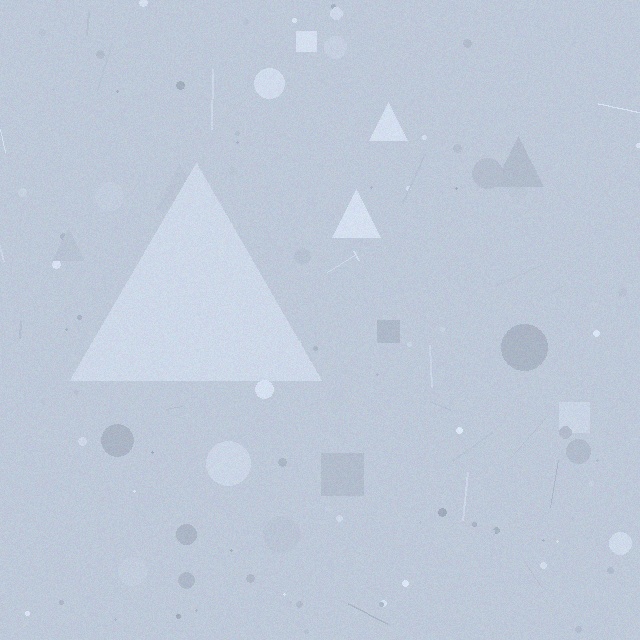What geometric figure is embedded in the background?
A triangle is embedded in the background.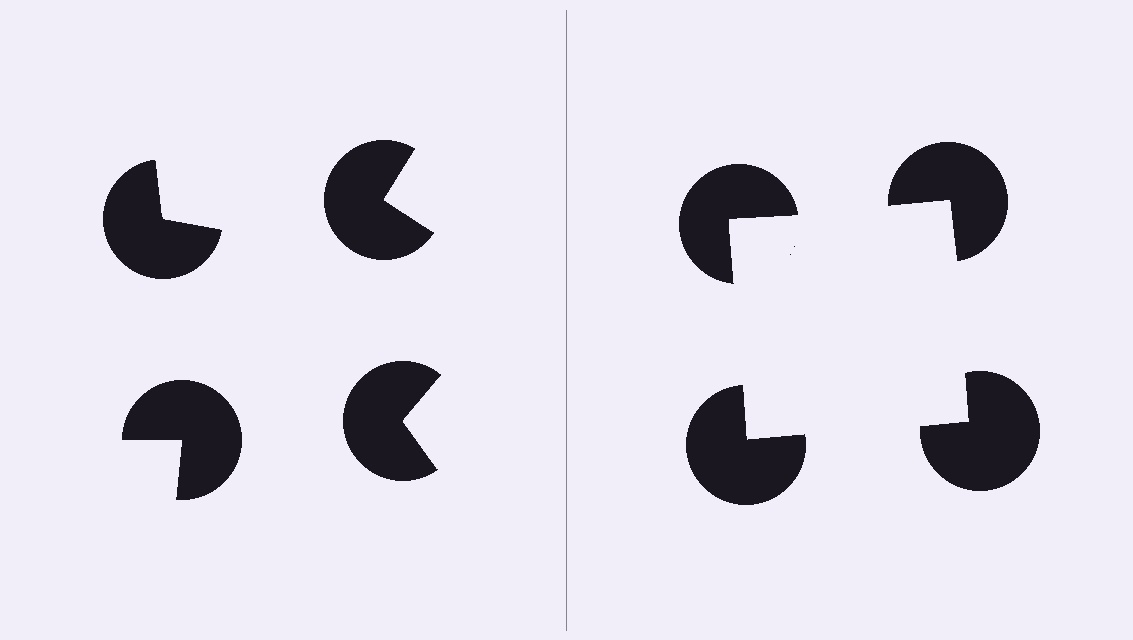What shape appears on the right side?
An illusory square.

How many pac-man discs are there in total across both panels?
8 — 4 on each side.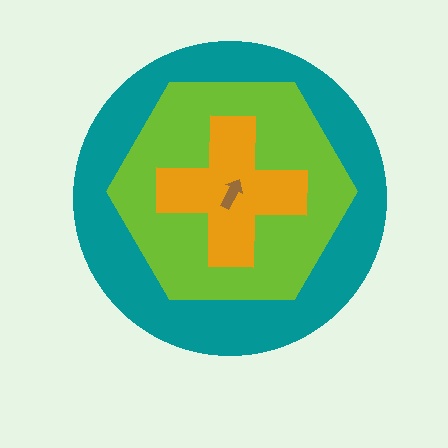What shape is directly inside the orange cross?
The brown arrow.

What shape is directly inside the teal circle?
The lime hexagon.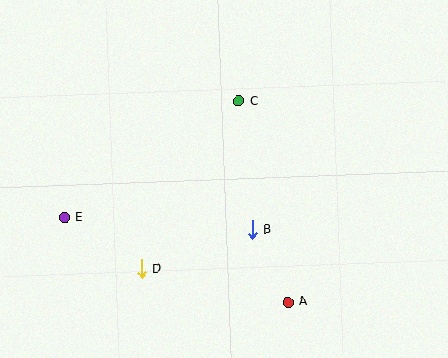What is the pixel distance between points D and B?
The distance between D and B is 117 pixels.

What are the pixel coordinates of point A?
Point A is at (288, 302).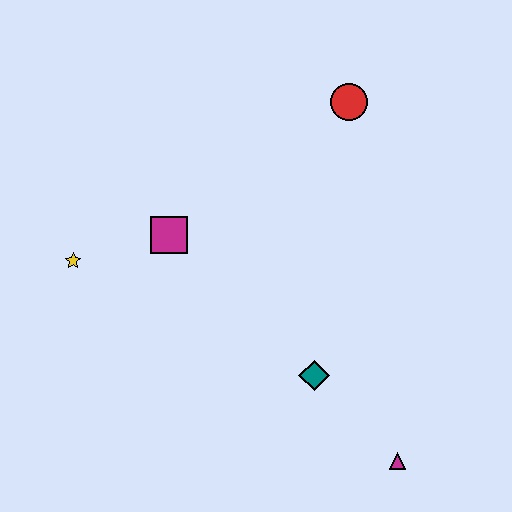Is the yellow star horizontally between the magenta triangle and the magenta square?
No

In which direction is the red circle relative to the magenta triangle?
The red circle is above the magenta triangle.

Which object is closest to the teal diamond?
The magenta triangle is closest to the teal diamond.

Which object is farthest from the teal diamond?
The red circle is farthest from the teal diamond.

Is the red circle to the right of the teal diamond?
Yes